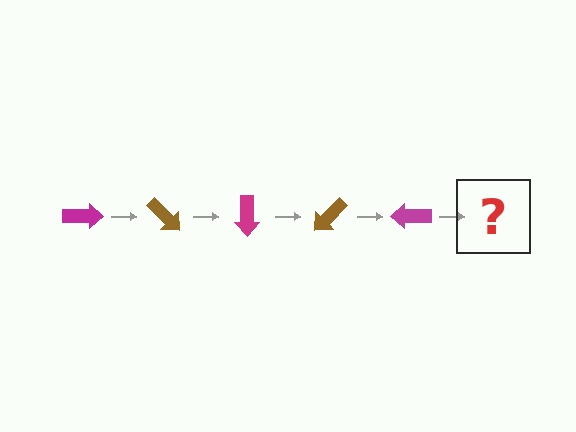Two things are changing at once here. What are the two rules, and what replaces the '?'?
The two rules are that it rotates 45 degrees each step and the color cycles through magenta and brown. The '?' should be a brown arrow, rotated 225 degrees from the start.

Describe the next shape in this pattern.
It should be a brown arrow, rotated 225 degrees from the start.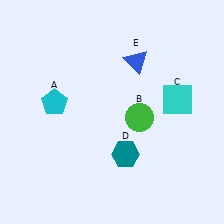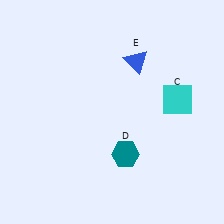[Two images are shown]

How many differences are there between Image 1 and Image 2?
There are 2 differences between the two images.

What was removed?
The cyan pentagon (A), the green circle (B) were removed in Image 2.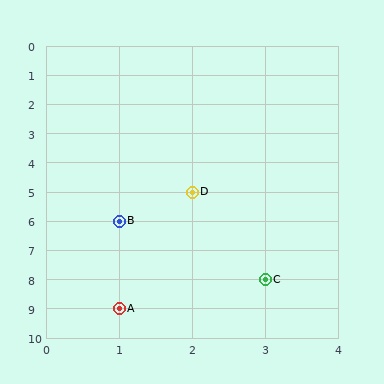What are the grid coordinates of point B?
Point B is at grid coordinates (1, 6).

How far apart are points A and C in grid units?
Points A and C are 2 columns and 1 row apart (about 2.2 grid units diagonally).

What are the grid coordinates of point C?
Point C is at grid coordinates (3, 8).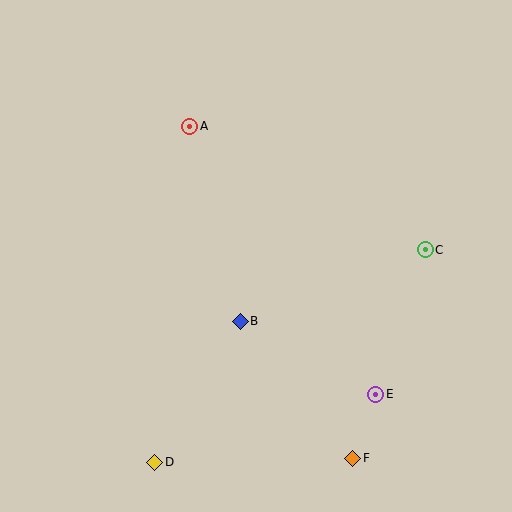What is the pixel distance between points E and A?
The distance between E and A is 326 pixels.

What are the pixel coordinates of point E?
Point E is at (376, 394).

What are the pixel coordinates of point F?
Point F is at (353, 458).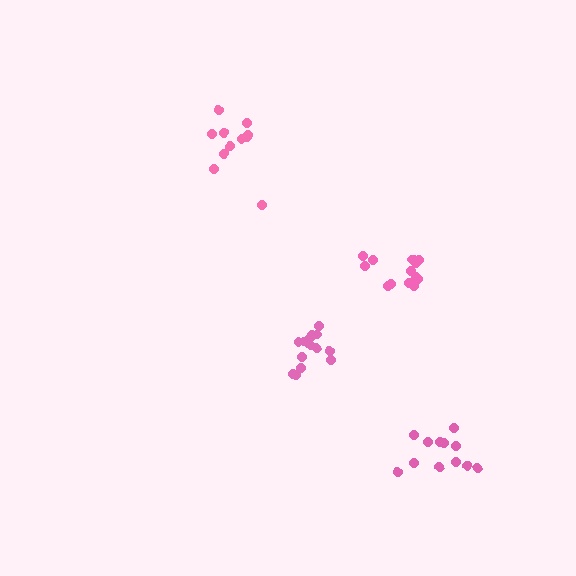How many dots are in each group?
Group 1: 15 dots, Group 2: 11 dots, Group 3: 12 dots, Group 4: 14 dots (52 total).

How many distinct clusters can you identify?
There are 4 distinct clusters.